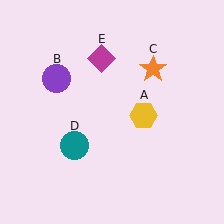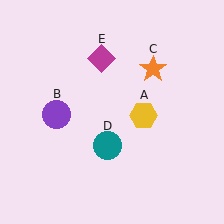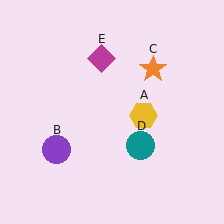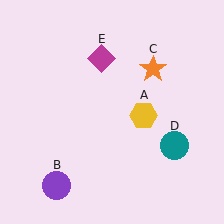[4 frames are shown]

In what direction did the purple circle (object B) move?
The purple circle (object B) moved down.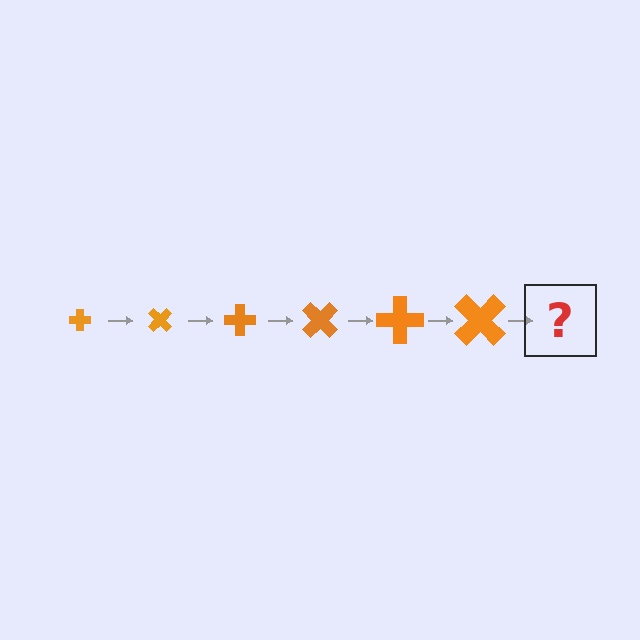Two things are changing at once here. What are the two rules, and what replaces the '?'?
The two rules are that the cross grows larger each step and it rotates 45 degrees each step. The '?' should be a cross, larger than the previous one and rotated 270 degrees from the start.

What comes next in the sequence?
The next element should be a cross, larger than the previous one and rotated 270 degrees from the start.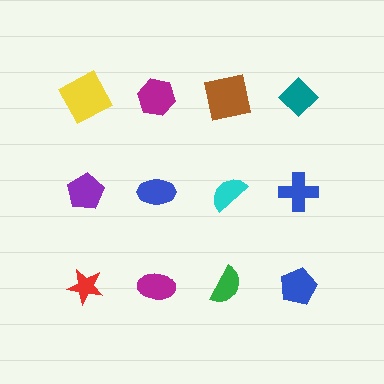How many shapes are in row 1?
4 shapes.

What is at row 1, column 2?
A magenta hexagon.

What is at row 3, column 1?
A red star.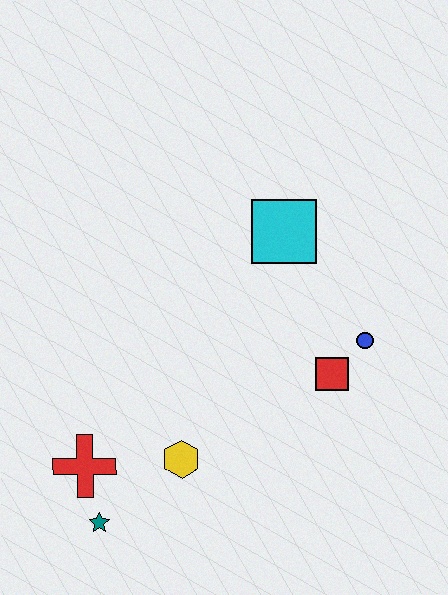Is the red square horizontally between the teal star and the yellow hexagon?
No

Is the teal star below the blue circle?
Yes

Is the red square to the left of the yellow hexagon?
No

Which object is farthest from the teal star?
The cyan square is farthest from the teal star.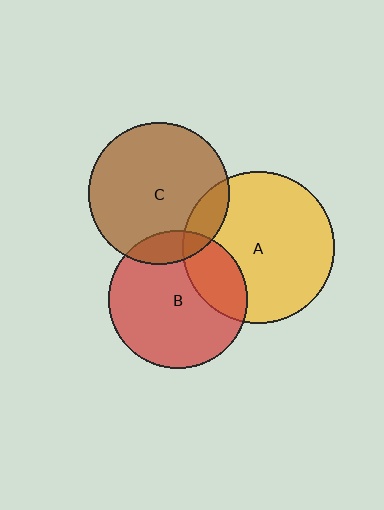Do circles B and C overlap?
Yes.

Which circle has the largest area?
Circle A (yellow).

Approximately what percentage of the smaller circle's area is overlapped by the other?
Approximately 15%.